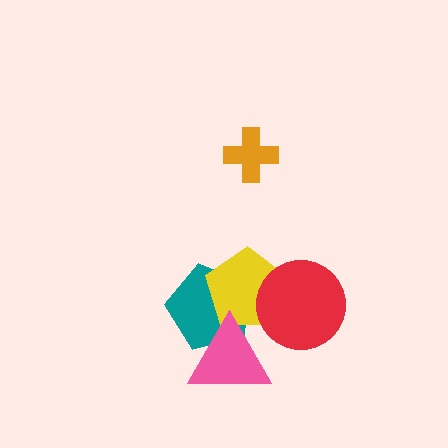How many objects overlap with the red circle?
1 object overlaps with the red circle.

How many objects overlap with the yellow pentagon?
3 objects overlap with the yellow pentagon.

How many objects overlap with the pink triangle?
2 objects overlap with the pink triangle.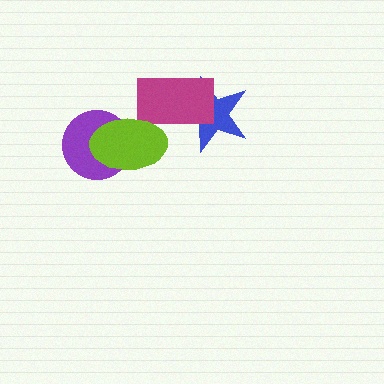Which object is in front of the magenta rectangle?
The lime ellipse is in front of the magenta rectangle.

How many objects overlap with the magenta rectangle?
2 objects overlap with the magenta rectangle.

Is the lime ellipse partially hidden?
No, no other shape covers it.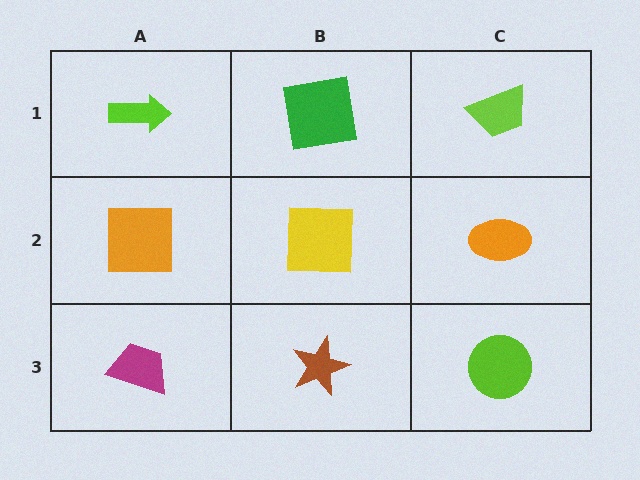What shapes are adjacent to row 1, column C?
An orange ellipse (row 2, column C), a green square (row 1, column B).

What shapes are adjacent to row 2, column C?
A lime trapezoid (row 1, column C), a lime circle (row 3, column C), a yellow square (row 2, column B).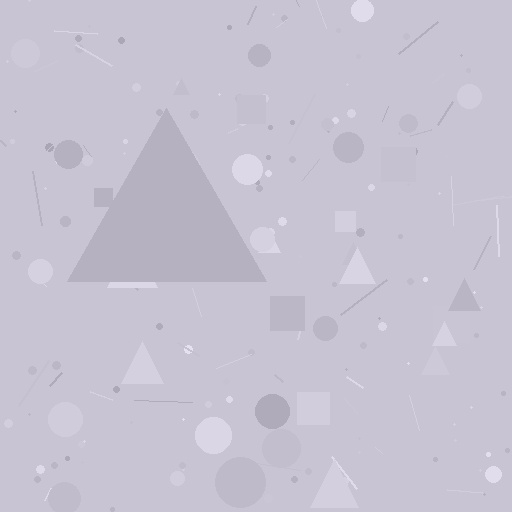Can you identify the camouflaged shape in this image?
The camouflaged shape is a triangle.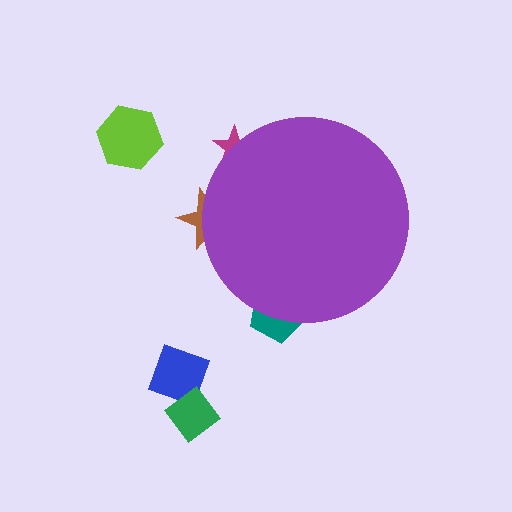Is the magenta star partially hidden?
Yes, the magenta star is partially hidden behind the purple circle.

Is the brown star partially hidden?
Yes, the brown star is partially hidden behind the purple circle.